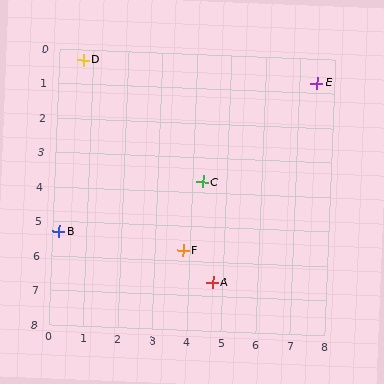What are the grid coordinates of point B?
Point B is at approximately (0.2, 5.3).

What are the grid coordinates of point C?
Point C is at approximately (4.3, 3.7).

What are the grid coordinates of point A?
Point A is at approximately (4.7, 6.6).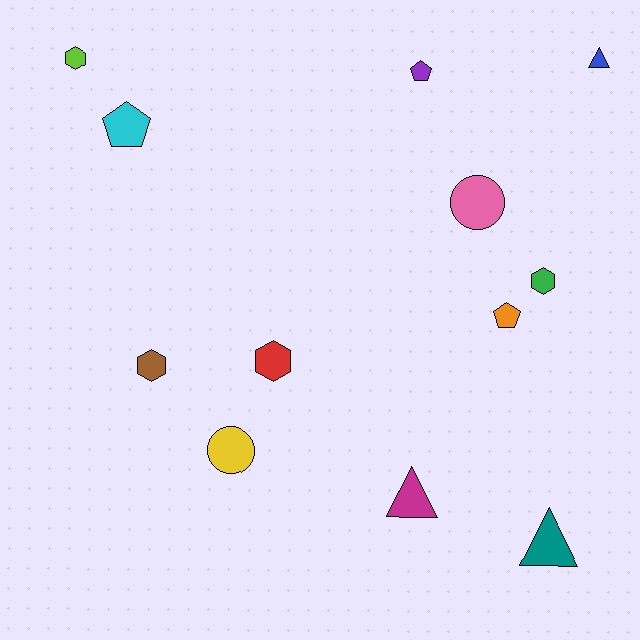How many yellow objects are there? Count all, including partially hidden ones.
There is 1 yellow object.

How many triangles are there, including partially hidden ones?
There are 3 triangles.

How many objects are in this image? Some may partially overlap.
There are 12 objects.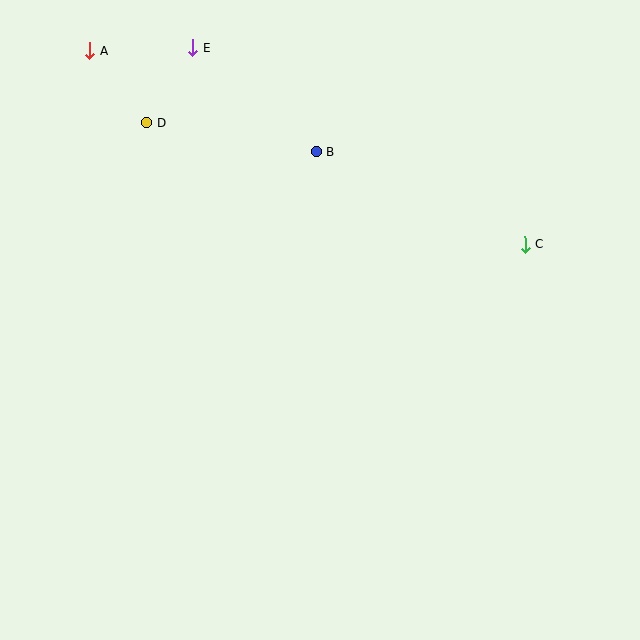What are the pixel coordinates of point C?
Point C is at (525, 244).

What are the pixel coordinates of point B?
Point B is at (316, 152).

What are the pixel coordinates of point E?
Point E is at (193, 48).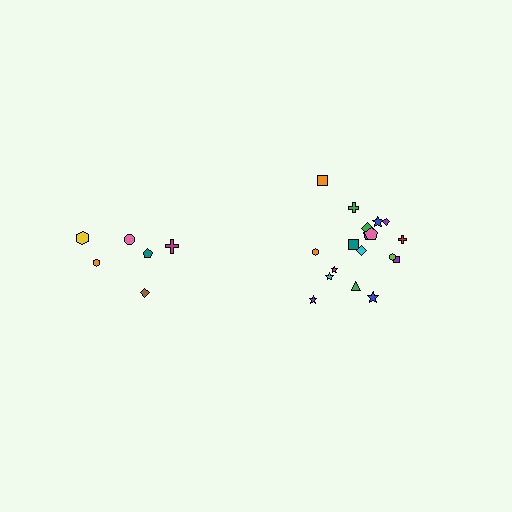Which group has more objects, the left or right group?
The right group.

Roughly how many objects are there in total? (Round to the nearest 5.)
Roughly 25 objects in total.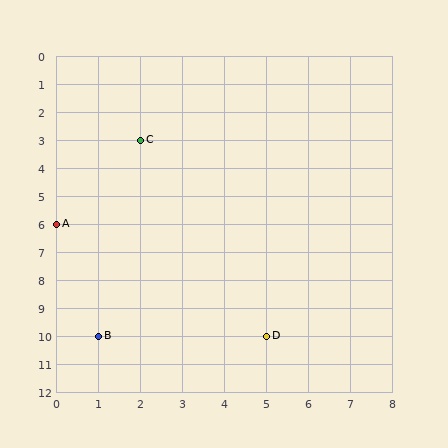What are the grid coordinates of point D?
Point D is at grid coordinates (5, 10).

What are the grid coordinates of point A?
Point A is at grid coordinates (0, 6).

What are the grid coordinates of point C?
Point C is at grid coordinates (2, 3).